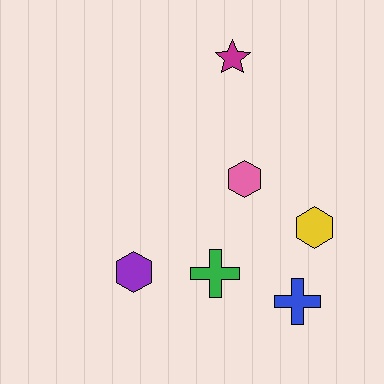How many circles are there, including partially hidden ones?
There are no circles.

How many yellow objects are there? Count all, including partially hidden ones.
There is 1 yellow object.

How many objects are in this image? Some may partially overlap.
There are 6 objects.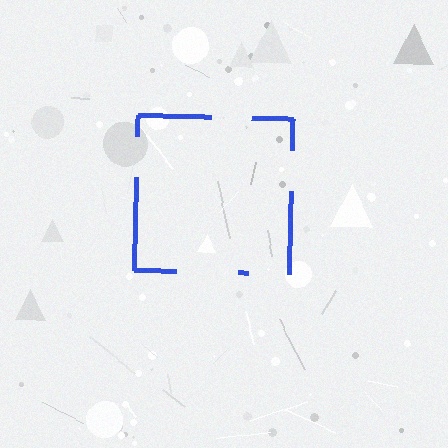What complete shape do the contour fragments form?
The contour fragments form a square.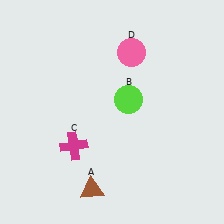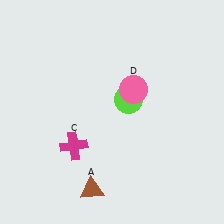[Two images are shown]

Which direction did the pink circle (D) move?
The pink circle (D) moved down.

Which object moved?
The pink circle (D) moved down.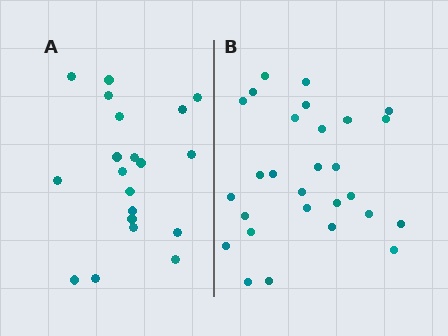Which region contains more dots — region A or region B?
Region B (the right region) has more dots.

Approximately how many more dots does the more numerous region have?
Region B has roughly 8 or so more dots than region A.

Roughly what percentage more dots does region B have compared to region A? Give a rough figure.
About 40% more.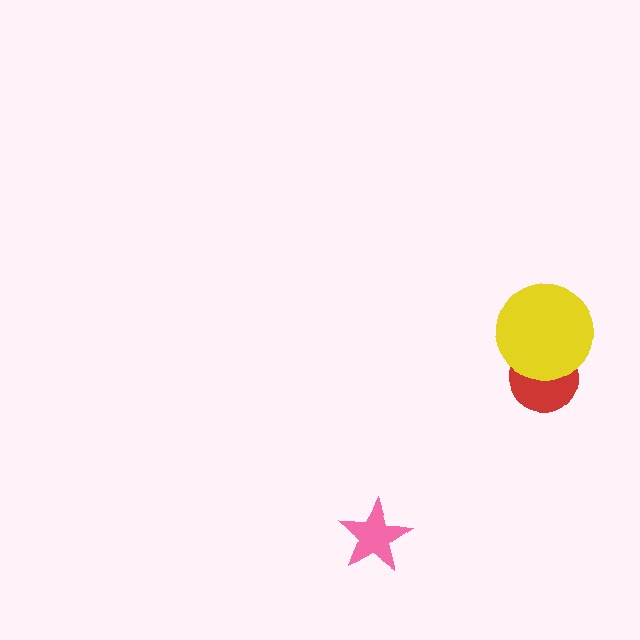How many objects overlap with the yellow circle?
1 object overlaps with the yellow circle.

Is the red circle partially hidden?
Yes, it is partially covered by another shape.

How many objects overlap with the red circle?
1 object overlaps with the red circle.